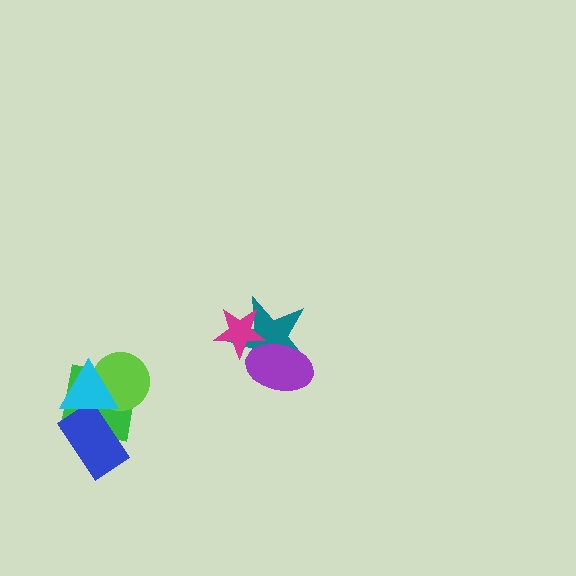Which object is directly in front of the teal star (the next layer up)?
The magenta star is directly in front of the teal star.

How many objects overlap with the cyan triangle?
3 objects overlap with the cyan triangle.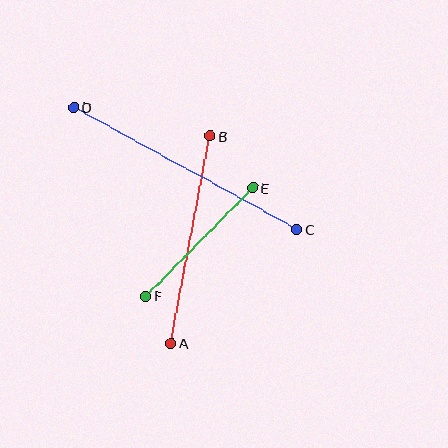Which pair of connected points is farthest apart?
Points C and D are farthest apart.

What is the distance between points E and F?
The distance is approximately 152 pixels.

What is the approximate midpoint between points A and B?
The midpoint is at approximately (190, 240) pixels.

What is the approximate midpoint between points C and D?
The midpoint is at approximately (185, 169) pixels.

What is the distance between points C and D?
The distance is approximately 255 pixels.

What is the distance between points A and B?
The distance is approximately 211 pixels.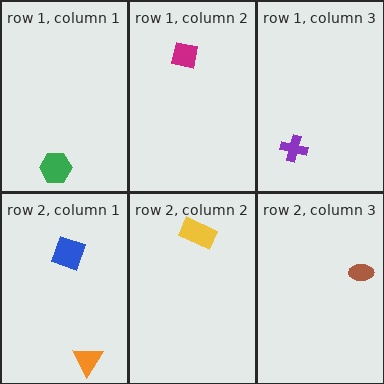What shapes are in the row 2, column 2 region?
The yellow rectangle.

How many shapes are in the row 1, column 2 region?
1.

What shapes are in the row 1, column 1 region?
The green hexagon.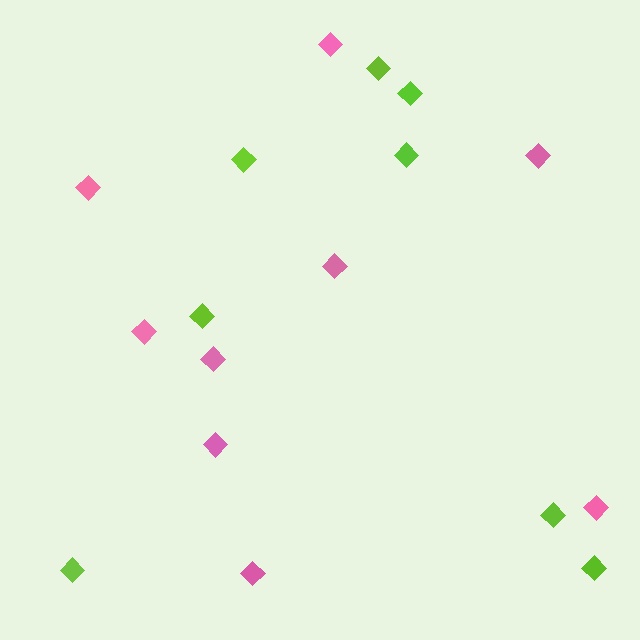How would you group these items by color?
There are 2 groups: one group of pink diamonds (9) and one group of lime diamonds (8).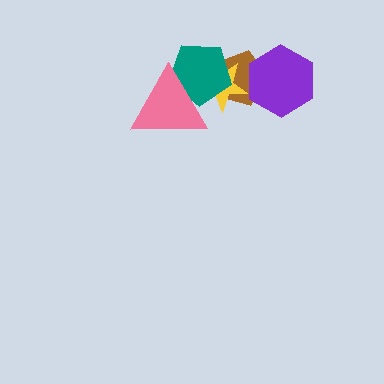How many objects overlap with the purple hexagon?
1 object overlaps with the purple hexagon.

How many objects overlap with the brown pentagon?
3 objects overlap with the brown pentagon.